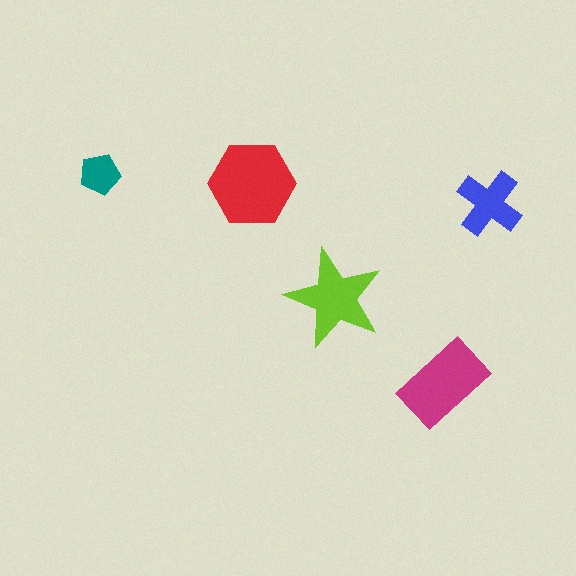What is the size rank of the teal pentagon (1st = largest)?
5th.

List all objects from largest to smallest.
The red hexagon, the magenta rectangle, the lime star, the blue cross, the teal pentagon.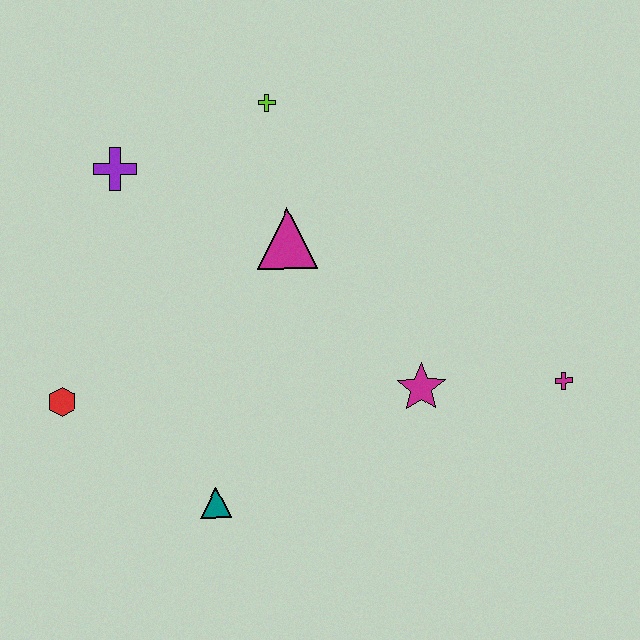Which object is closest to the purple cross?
The lime cross is closest to the purple cross.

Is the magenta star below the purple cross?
Yes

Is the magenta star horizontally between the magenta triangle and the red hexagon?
No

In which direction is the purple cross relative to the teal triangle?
The purple cross is above the teal triangle.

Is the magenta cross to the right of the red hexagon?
Yes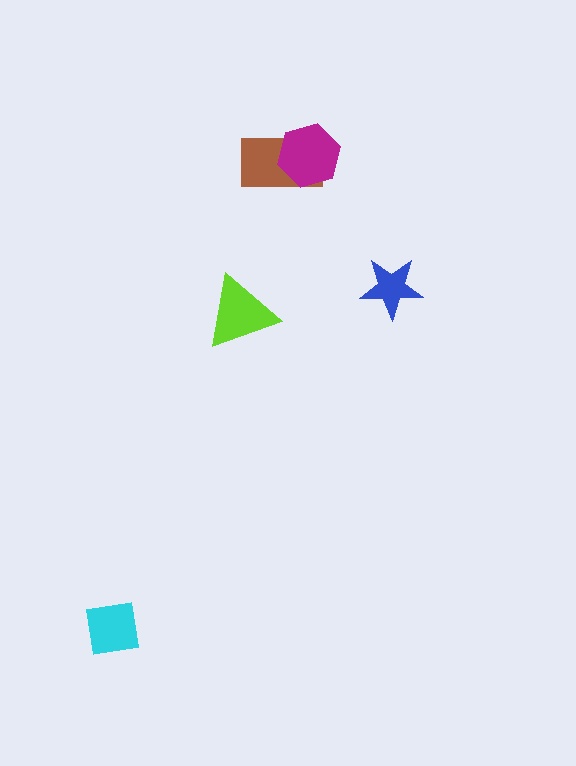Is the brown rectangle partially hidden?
Yes, it is partially covered by another shape.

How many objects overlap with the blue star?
0 objects overlap with the blue star.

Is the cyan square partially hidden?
No, no other shape covers it.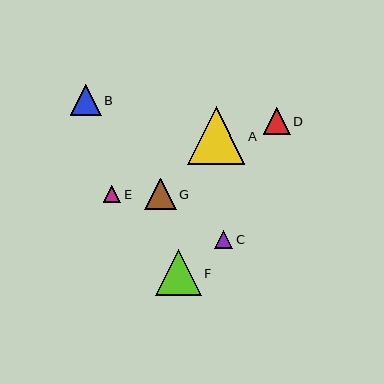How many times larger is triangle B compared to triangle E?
Triangle B is approximately 1.8 times the size of triangle E.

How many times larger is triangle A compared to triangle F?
Triangle A is approximately 1.3 times the size of triangle F.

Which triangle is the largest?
Triangle A is the largest with a size of approximately 58 pixels.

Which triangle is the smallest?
Triangle E is the smallest with a size of approximately 17 pixels.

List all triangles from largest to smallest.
From largest to smallest: A, F, G, B, D, C, E.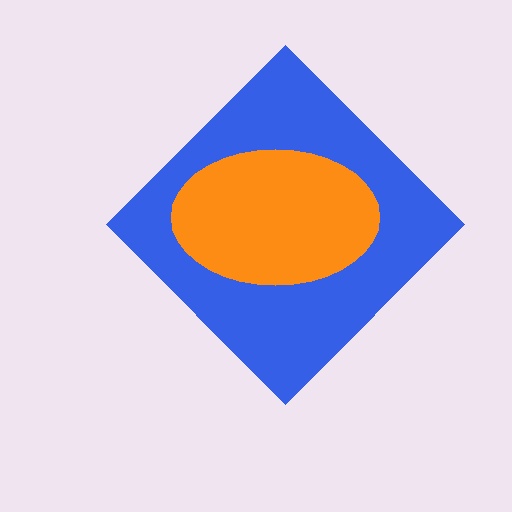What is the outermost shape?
The blue diamond.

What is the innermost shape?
The orange ellipse.